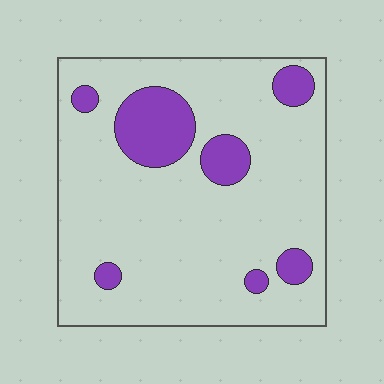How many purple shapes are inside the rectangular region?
7.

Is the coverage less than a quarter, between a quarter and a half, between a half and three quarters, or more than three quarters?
Less than a quarter.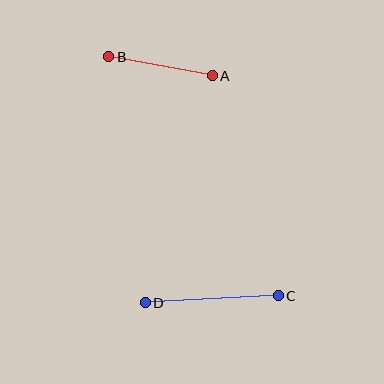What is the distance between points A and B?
The distance is approximately 105 pixels.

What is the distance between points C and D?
The distance is approximately 133 pixels.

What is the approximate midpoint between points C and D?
The midpoint is at approximately (212, 299) pixels.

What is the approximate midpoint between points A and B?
The midpoint is at approximately (160, 66) pixels.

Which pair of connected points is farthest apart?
Points C and D are farthest apart.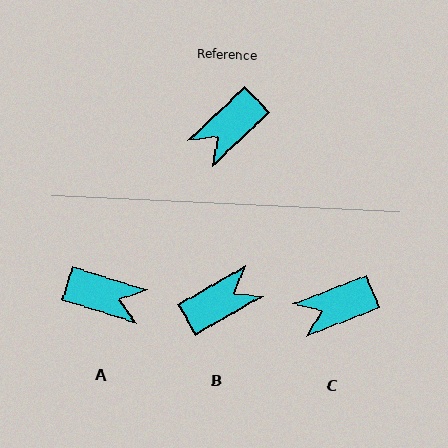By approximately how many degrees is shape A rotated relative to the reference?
Approximately 119 degrees counter-clockwise.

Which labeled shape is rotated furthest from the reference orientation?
B, about 166 degrees away.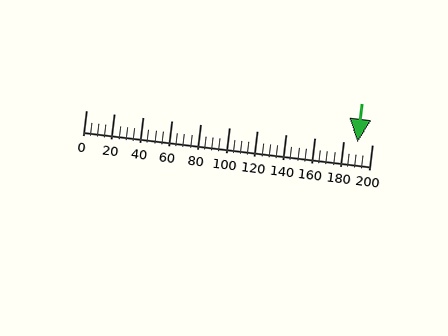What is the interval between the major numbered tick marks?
The major tick marks are spaced 20 units apart.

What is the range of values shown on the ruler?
The ruler shows values from 0 to 200.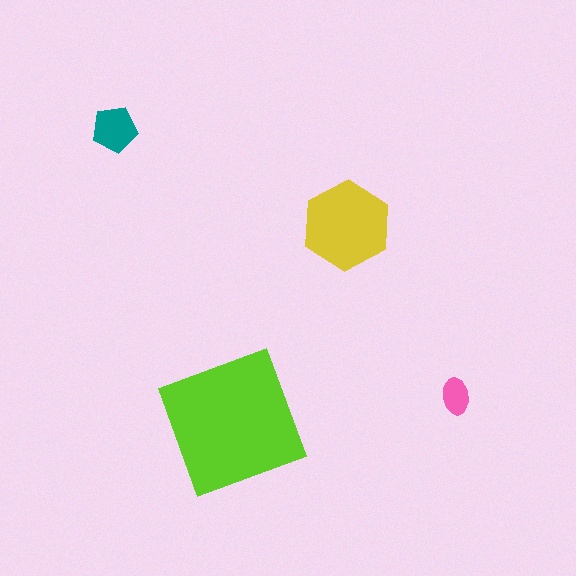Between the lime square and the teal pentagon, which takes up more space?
The lime square.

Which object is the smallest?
The pink ellipse.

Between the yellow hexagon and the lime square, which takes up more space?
The lime square.